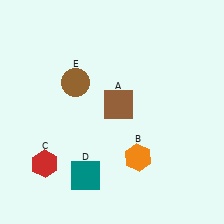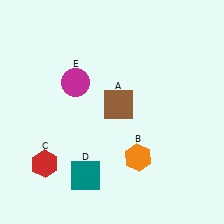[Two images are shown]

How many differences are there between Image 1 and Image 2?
There is 1 difference between the two images.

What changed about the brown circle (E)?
In Image 1, E is brown. In Image 2, it changed to magenta.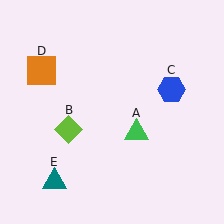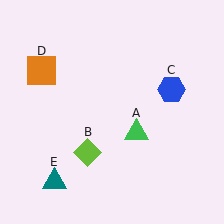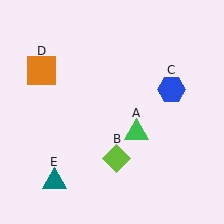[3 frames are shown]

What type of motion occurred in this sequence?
The lime diamond (object B) rotated counterclockwise around the center of the scene.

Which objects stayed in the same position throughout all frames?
Green triangle (object A) and blue hexagon (object C) and orange square (object D) and teal triangle (object E) remained stationary.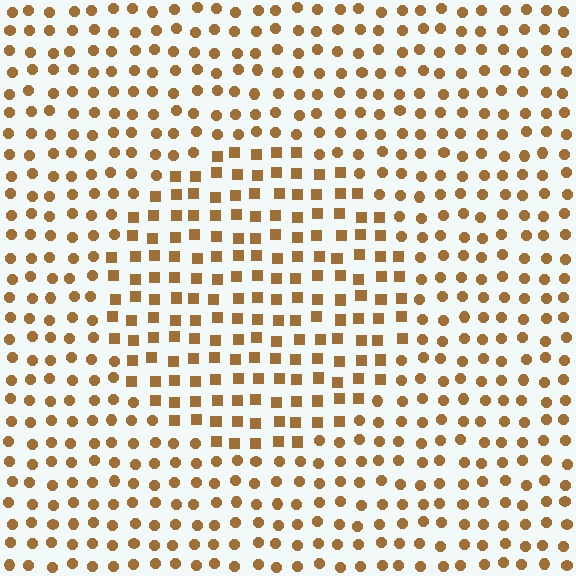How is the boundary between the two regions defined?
The boundary is defined by a change in element shape: squares inside vs. circles outside. All elements share the same color and spacing.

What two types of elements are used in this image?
The image uses squares inside the circle region and circles outside it.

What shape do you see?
I see a circle.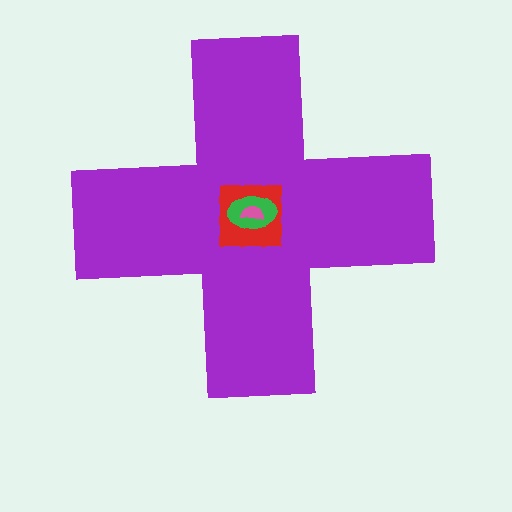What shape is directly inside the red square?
The green ellipse.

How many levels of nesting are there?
4.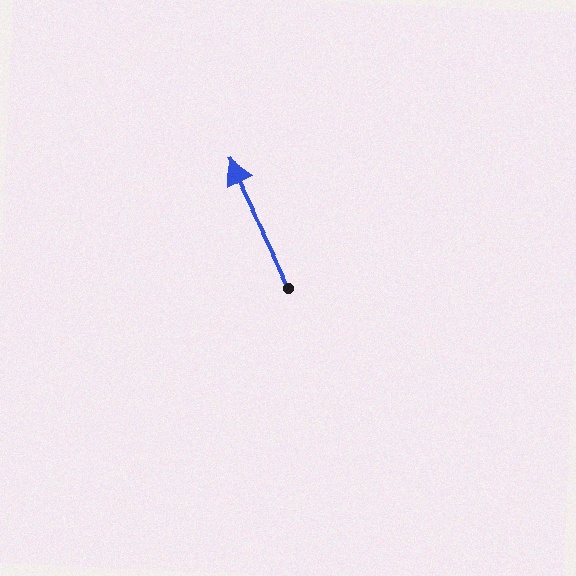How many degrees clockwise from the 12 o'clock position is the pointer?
Approximately 333 degrees.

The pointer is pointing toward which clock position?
Roughly 11 o'clock.